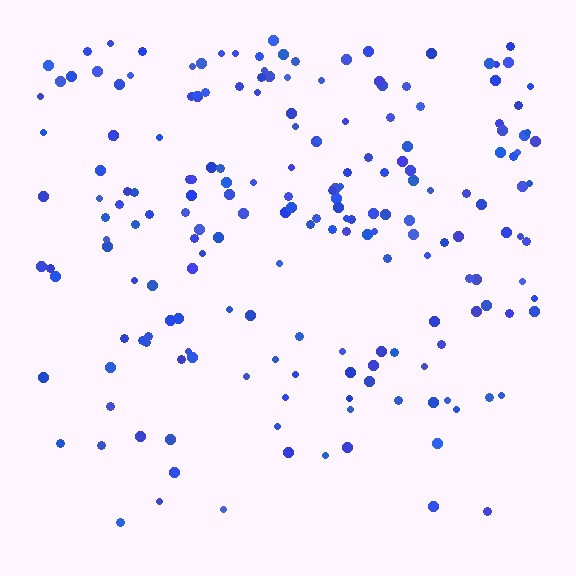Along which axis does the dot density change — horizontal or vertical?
Vertical.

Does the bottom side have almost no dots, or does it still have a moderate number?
Still a moderate number, just noticeably fewer than the top.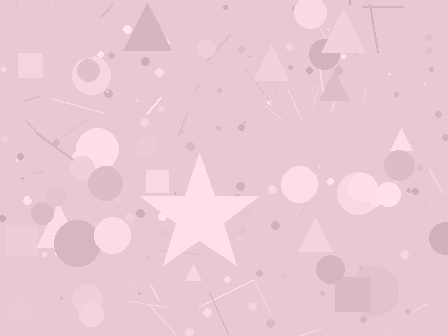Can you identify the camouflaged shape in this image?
The camouflaged shape is a star.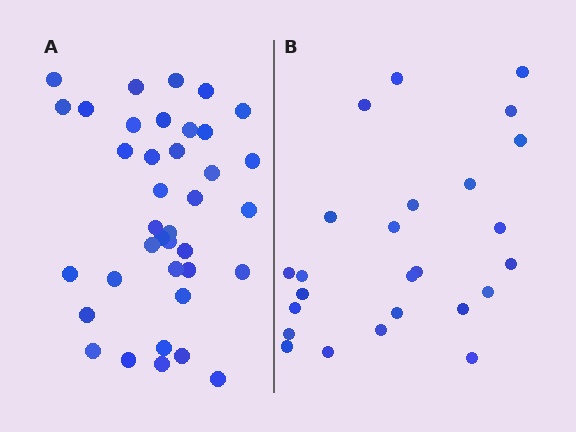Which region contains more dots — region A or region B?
Region A (the left region) has more dots.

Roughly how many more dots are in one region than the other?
Region A has approximately 15 more dots than region B.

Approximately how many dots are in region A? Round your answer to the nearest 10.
About 40 dots. (The exact count is 38, which rounds to 40.)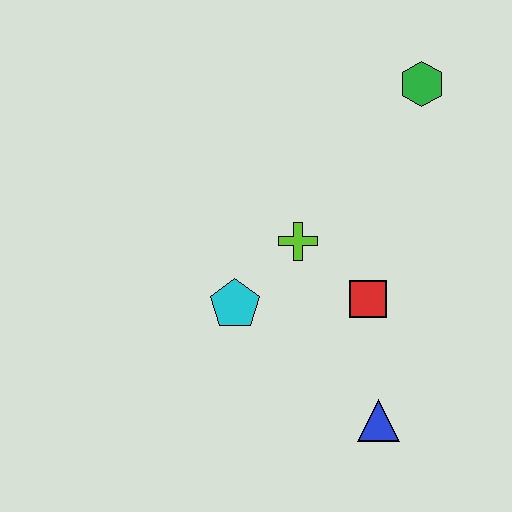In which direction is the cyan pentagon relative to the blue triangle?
The cyan pentagon is to the left of the blue triangle.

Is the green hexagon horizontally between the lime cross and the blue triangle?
No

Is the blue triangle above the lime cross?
No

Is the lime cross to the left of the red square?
Yes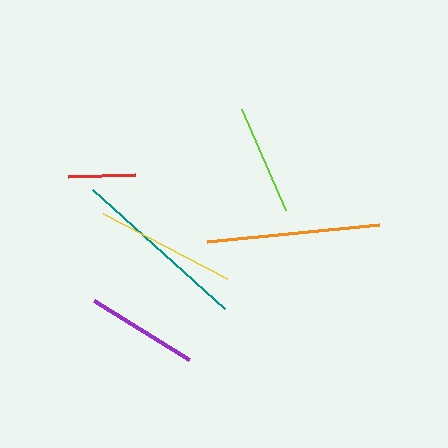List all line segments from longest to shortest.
From longest to shortest: teal, orange, yellow, purple, lime, red.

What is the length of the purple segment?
The purple segment is approximately 112 pixels long.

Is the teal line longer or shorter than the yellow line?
The teal line is longer than the yellow line.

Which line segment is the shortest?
The red line is the shortest at approximately 67 pixels.